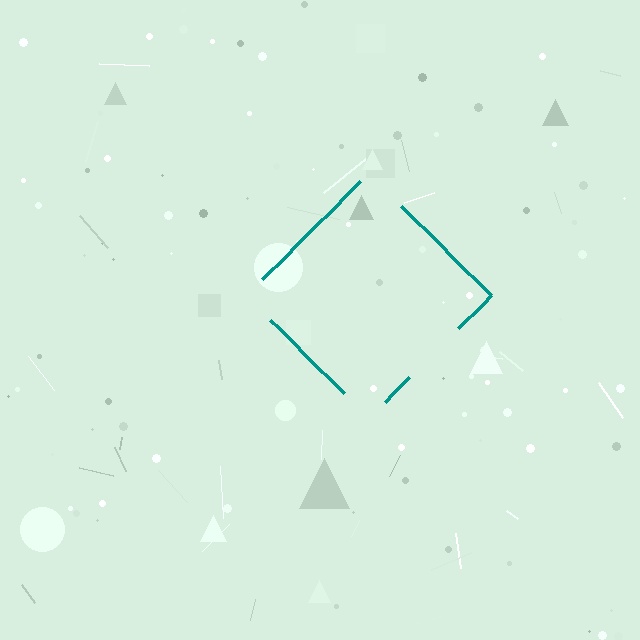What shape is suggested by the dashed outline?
The dashed outline suggests a diamond.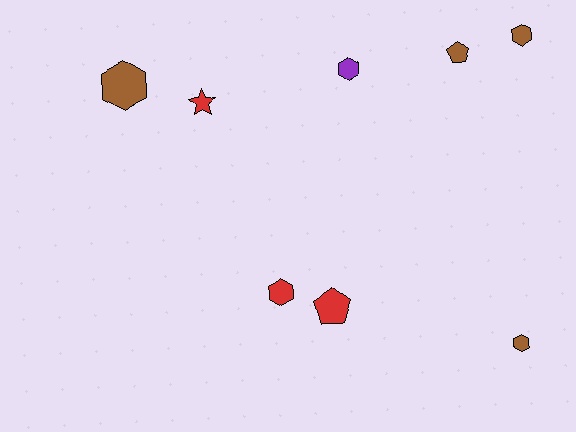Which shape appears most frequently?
Hexagon, with 5 objects.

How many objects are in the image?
There are 8 objects.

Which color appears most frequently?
Brown, with 4 objects.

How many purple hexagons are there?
There is 1 purple hexagon.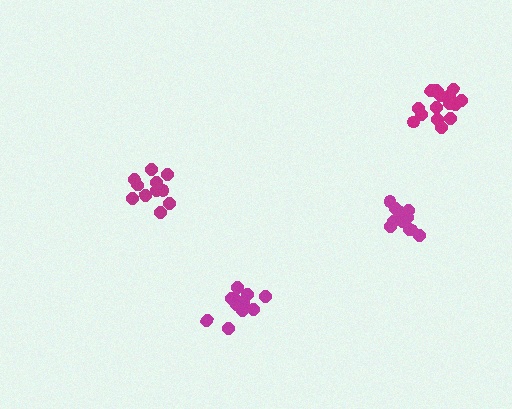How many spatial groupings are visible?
There are 4 spatial groupings.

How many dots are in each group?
Group 1: 11 dots, Group 2: 15 dots, Group 3: 11 dots, Group 4: 12 dots (49 total).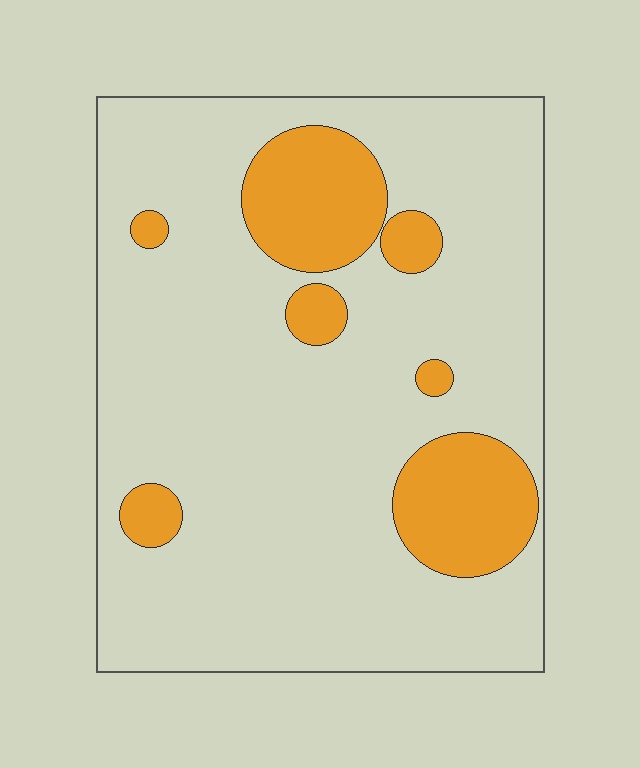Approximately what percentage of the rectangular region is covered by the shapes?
Approximately 20%.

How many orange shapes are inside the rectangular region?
7.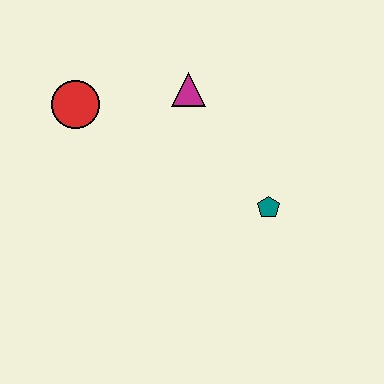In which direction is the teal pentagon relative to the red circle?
The teal pentagon is to the right of the red circle.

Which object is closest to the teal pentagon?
The magenta triangle is closest to the teal pentagon.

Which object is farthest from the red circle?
The teal pentagon is farthest from the red circle.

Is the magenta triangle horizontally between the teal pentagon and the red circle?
Yes